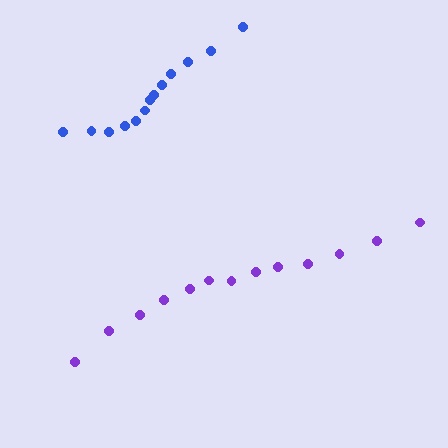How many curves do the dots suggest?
There are 2 distinct paths.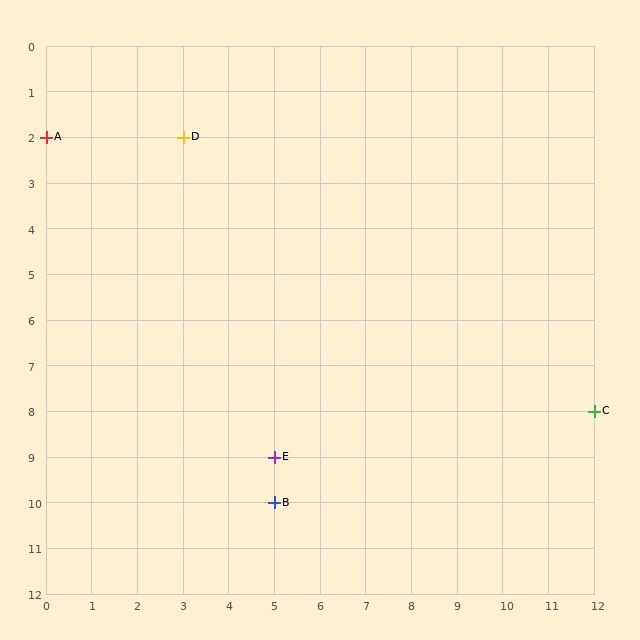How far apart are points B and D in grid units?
Points B and D are 2 columns and 8 rows apart (about 8.2 grid units diagonally).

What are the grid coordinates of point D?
Point D is at grid coordinates (3, 2).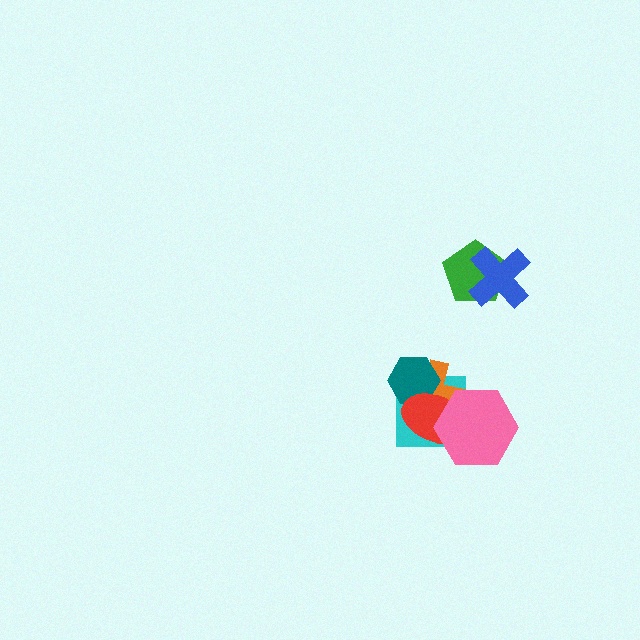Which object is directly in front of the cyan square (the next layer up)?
The orange cross is directly in front of the cyan square.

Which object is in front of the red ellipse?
The pink hexagon is in front of the red ellipse.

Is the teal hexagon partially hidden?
Yes, it is partially covered by another shape.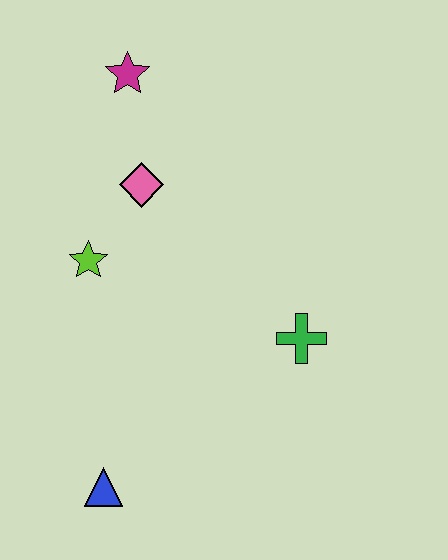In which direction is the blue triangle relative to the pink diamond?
The blue triangle is below the pink diamond.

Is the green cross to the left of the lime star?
No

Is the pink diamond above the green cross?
Yes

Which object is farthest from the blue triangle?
The magenta star is farthest from the blue triangle.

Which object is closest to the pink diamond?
The lime star is closest to the pink diamond.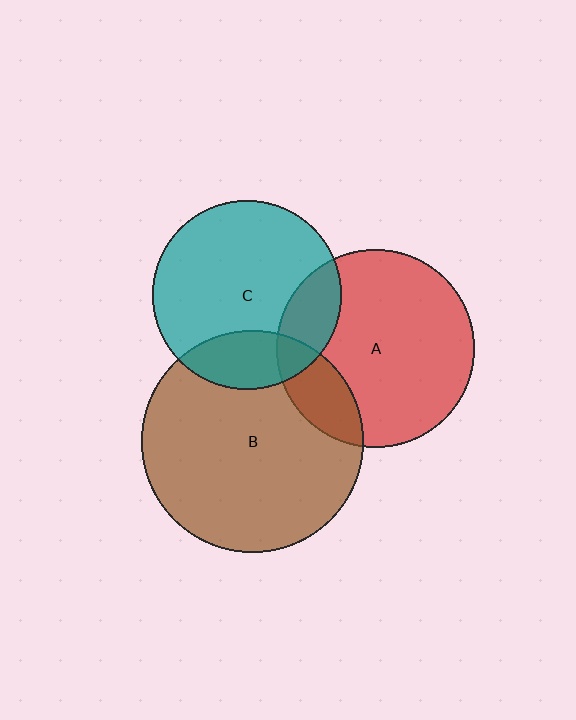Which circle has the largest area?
Circle B (brown).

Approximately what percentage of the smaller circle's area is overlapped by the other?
Approximately 20%.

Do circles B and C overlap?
Yes.